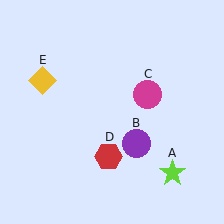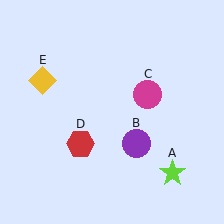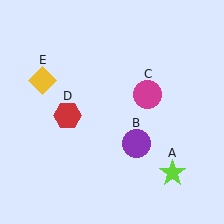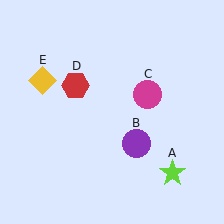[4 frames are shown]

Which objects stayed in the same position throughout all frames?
Lime star (object A) and purple circle (object B) and magenta circle (object C) and yellow diamond (object E) remained stationary.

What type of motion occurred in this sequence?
The red hexagon (object D) rotated clockwise around the center of the scene.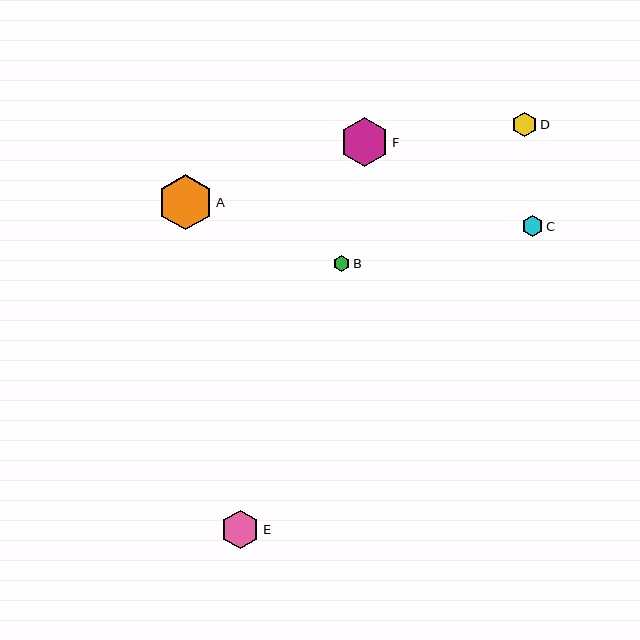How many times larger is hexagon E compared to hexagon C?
Hexagon E is approximately 1.9 times the size of hexagon C.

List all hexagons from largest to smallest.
From largest to smallest: A, F, E, D, C, B.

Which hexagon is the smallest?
Hexagon B is the smallest with a size of approximately 16 pixels.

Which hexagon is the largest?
Hexagon A is the largest with a size of approximately 55 pixels.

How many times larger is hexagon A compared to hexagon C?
Hexagon A is approximately 2.7 times the size of hexagon C.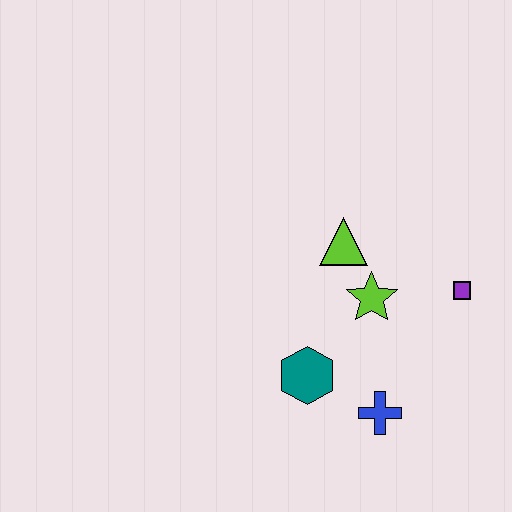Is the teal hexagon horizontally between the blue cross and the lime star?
No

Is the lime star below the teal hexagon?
No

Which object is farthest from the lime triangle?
The blue cross is farthest from the lime triangle.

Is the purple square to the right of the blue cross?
Yes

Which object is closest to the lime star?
The lime triangle is closest to the lime star.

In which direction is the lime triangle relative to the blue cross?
The lime triangle is above the blue cross.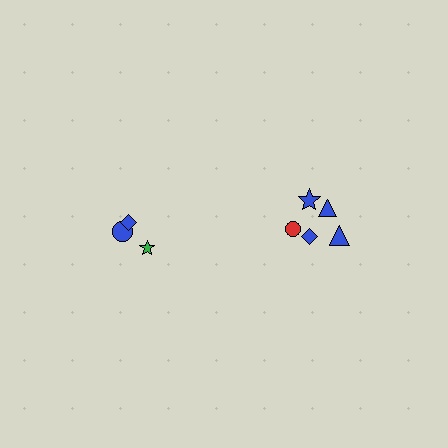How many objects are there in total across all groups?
There are 8 objects.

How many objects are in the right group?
There are 5 objects.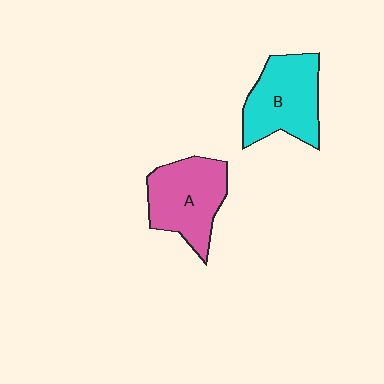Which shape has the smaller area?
Shape A (pink).